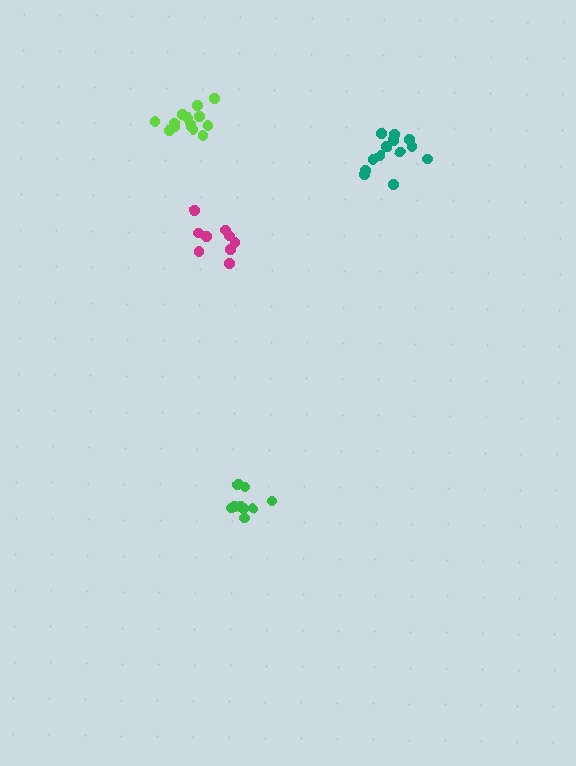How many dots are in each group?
Group 1: 15 dots, Group 2: 9 dots, Group 3: 13 dots, Group 4: 9 dots (46 total).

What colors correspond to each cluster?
The clusters are colored: lime, magenta, teal, green.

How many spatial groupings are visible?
There are 4 spatial groupings.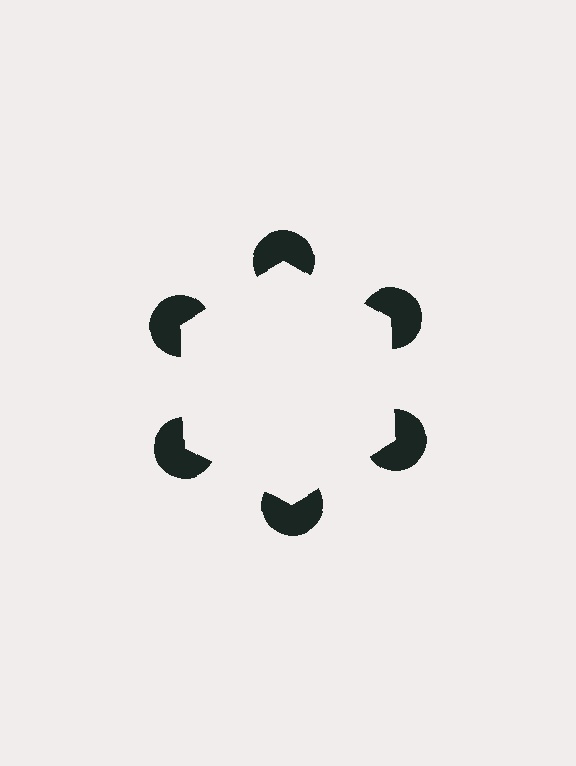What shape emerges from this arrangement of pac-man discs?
An illusory hexagon — its edges are inferred from the aligned wedge cuts in the pac-man discs, not physically drawn.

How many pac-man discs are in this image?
There are 6 — one at each vertex of the illusory hexagon.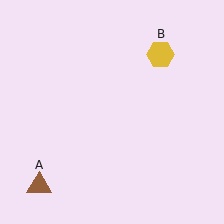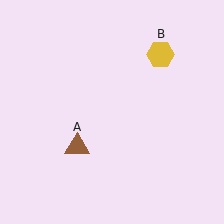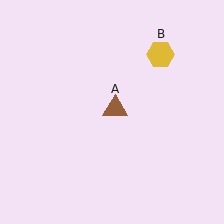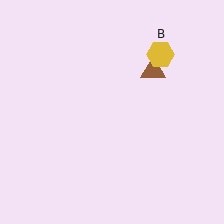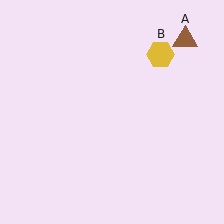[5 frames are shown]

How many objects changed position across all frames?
1 object changed position: brown triangle (object A).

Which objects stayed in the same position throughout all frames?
Yellow hexagon (object B) remained stationary.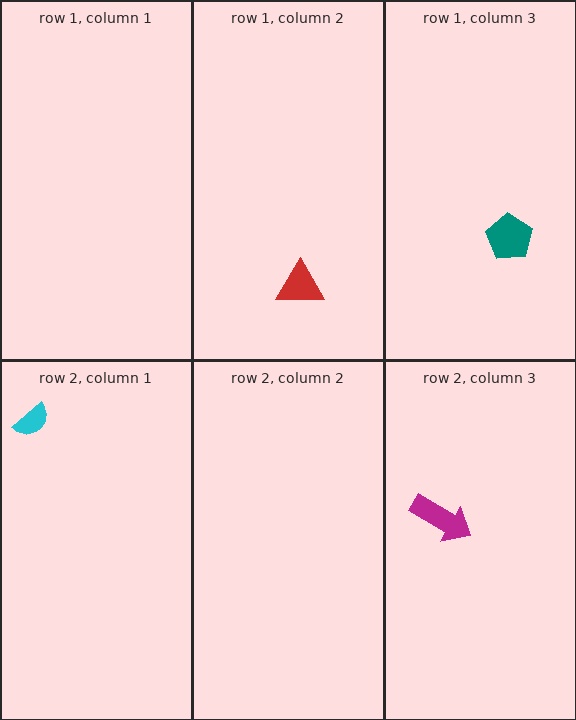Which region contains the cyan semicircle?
The row 2, column 1 region.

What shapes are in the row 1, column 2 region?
The red triangle.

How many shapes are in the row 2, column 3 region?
1.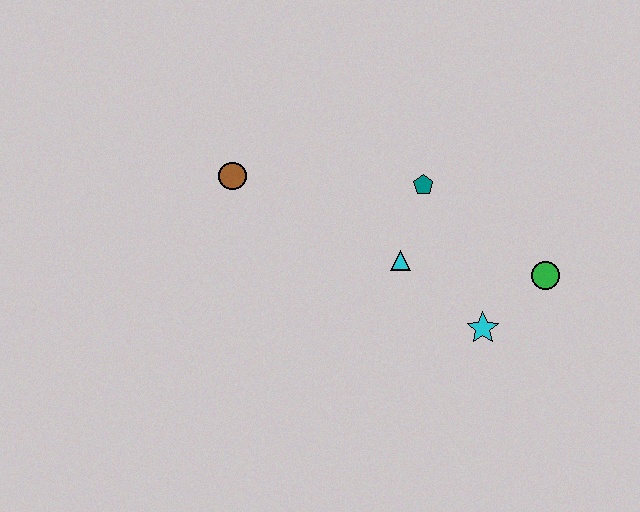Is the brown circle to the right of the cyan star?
No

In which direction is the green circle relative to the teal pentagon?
The green circle is to the right of the teal pentagon.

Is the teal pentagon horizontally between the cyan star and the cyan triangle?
Yes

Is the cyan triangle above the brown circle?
No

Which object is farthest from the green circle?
The brown circle is farthest from the green circle.